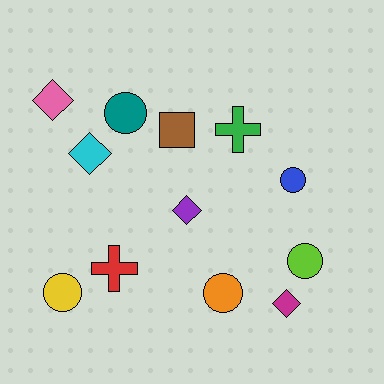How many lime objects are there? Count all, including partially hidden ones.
There is 1 lime object.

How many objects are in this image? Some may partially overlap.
There are 12 objects.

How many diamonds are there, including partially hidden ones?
There are 4 diamonds.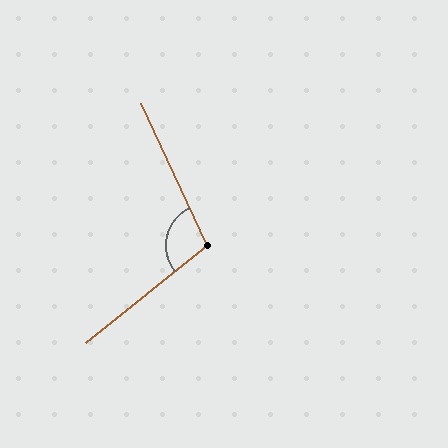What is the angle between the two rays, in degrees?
Approximately 104 degrees.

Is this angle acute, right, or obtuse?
It is obtuse.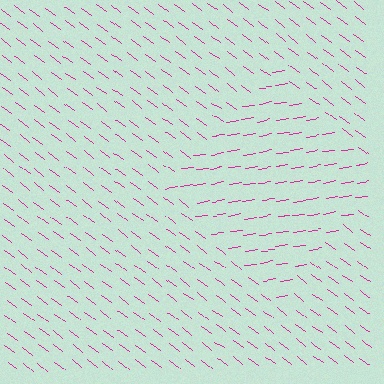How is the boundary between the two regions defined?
The boundary is defined purely by a change in line orientation (approximately 45 degrees difference). All lines are the same color and thickness.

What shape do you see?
I see a diamond.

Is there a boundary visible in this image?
Yes, there is a texture boundary formed by a change in line orientation.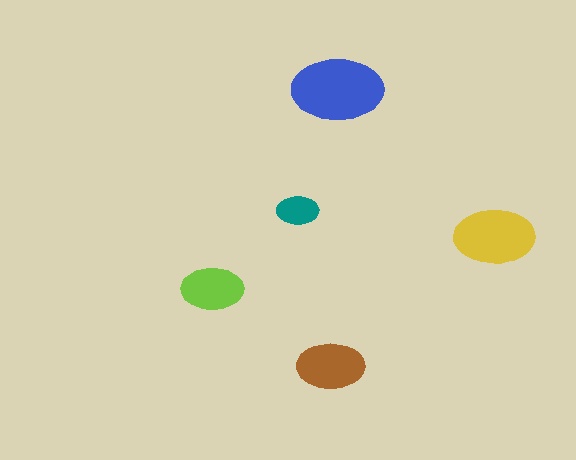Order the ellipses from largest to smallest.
the blue one, the yellow one, the brown one, the lime one, the teal one.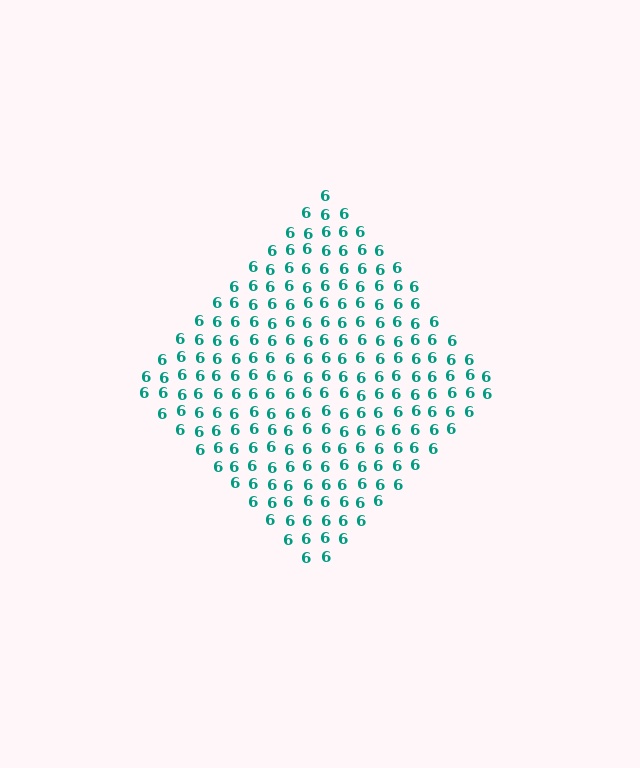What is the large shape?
The large shape is a diamond.